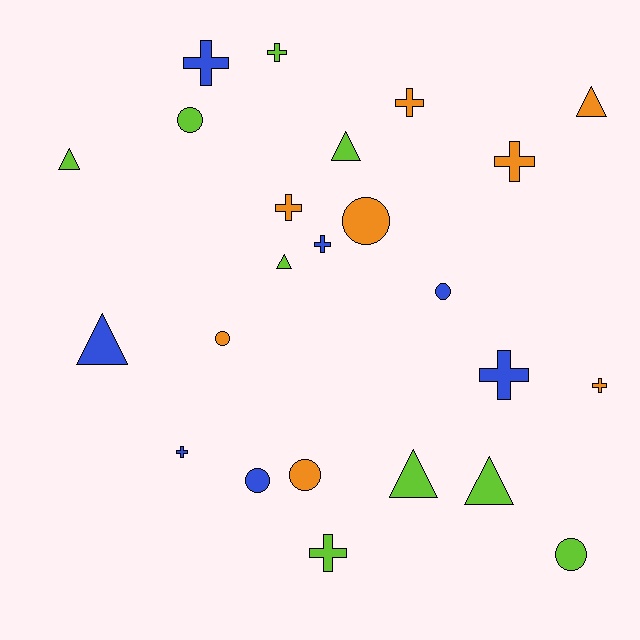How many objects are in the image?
There are 24 objects.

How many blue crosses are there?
There are 4 blue crosses.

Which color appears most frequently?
Lime, with 9 objects.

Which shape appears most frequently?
Cross, with 10 objects.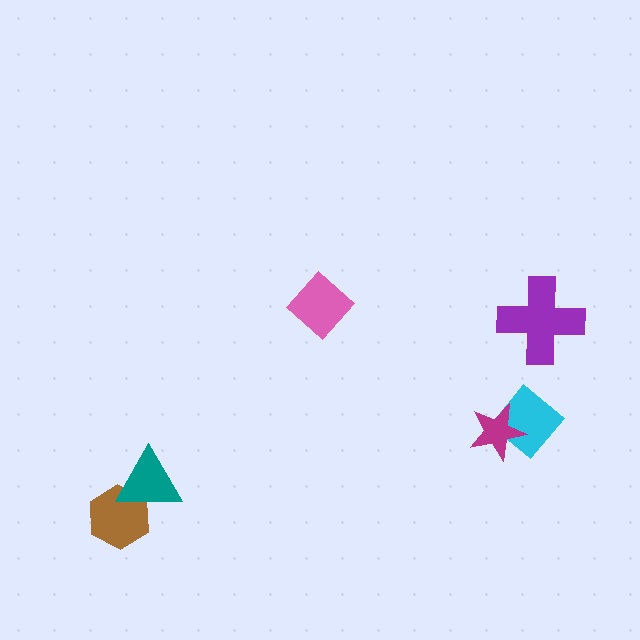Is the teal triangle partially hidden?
No, no other shape covers it.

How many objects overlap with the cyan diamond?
1 object overlaps with the cyan diamond.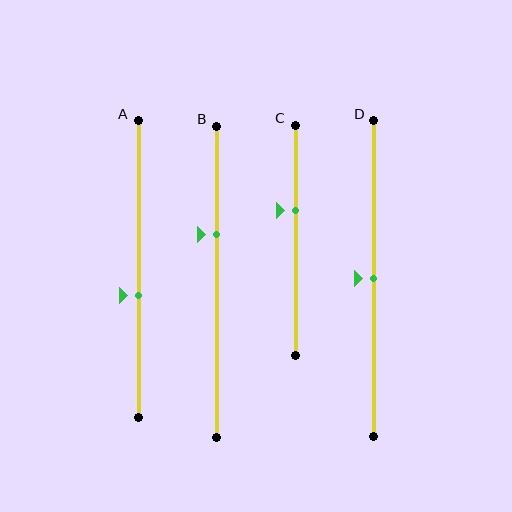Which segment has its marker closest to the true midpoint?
Segment D has its marker closest to the true midpoint.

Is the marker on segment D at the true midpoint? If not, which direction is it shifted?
Yes, the marker on segment D is at the true midpoint.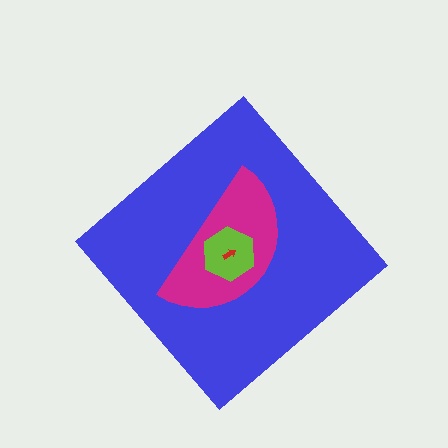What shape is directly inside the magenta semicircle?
The lime hexagon.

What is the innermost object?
The red arrow.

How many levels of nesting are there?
4.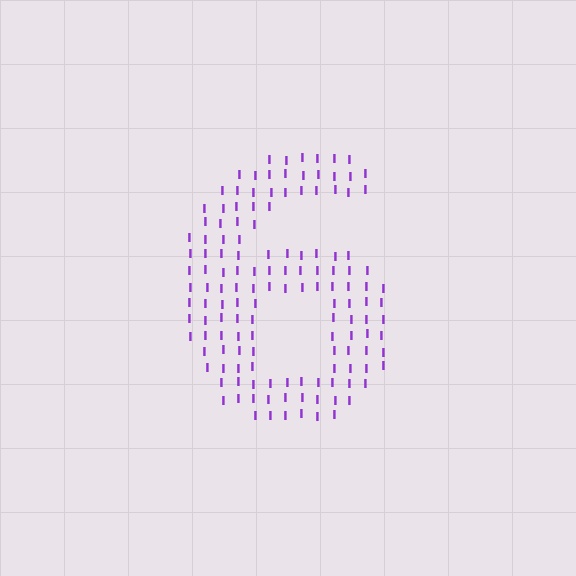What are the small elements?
The small elements are letter I's.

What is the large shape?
The large shape is the digit 6.